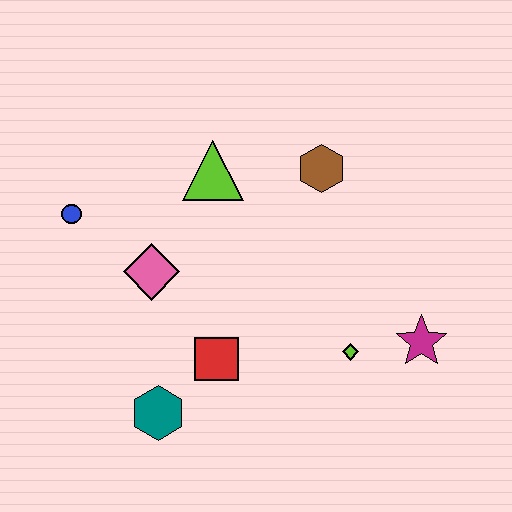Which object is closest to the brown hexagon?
The lime triangle is closest to the brown hexagon.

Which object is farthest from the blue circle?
The magenta star is farthest from the blue circle.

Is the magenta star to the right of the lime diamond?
Yes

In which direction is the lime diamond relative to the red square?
The lime diamond is to the right of the red square.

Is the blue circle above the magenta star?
Yes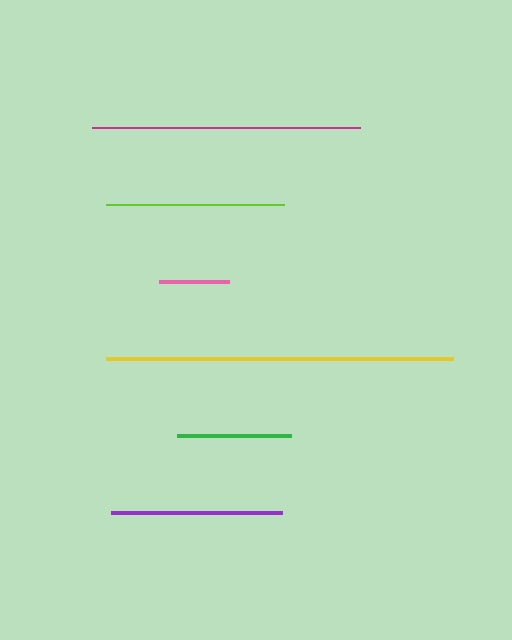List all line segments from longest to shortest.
From longest to shortest: yellow, magenta, lime, purple, green, pink.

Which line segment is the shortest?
The pink line is the shortest at approximately 70 pixels.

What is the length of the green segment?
The green segment is approximately 114 pixels long.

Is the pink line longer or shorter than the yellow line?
The yellow line is longer than the pink line.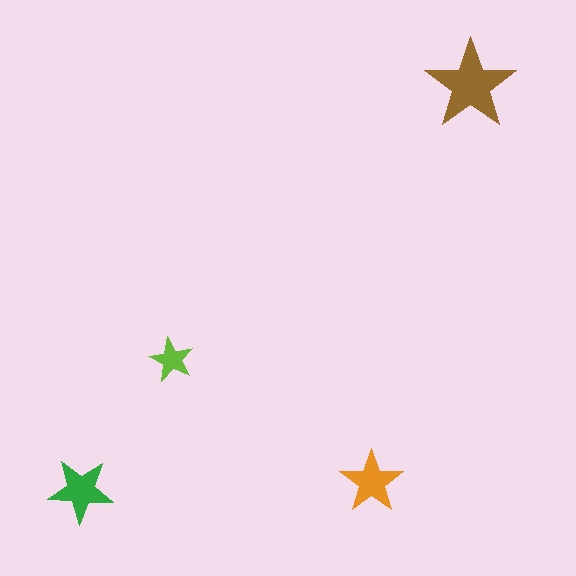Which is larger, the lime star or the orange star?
The orange one.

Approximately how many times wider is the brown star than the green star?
About 1.5 times wider.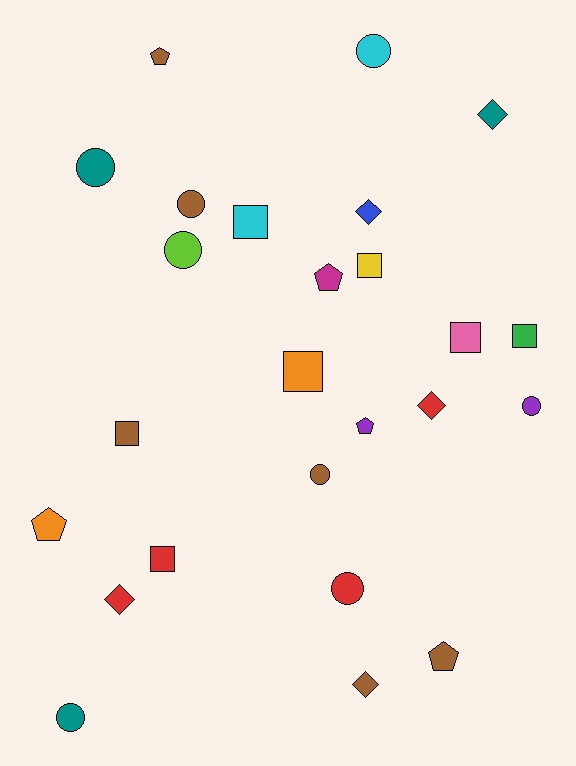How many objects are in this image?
There are 25 objects.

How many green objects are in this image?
There is 1 green object.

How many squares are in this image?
There are 7 squares.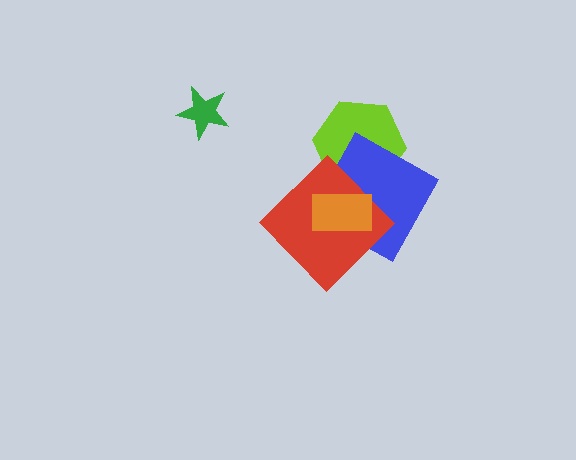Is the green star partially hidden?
No, no other shape covers it.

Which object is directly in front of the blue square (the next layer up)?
The red diamond is directly in front of the blue square.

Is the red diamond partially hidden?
Yes, it is partially covered by another shape.